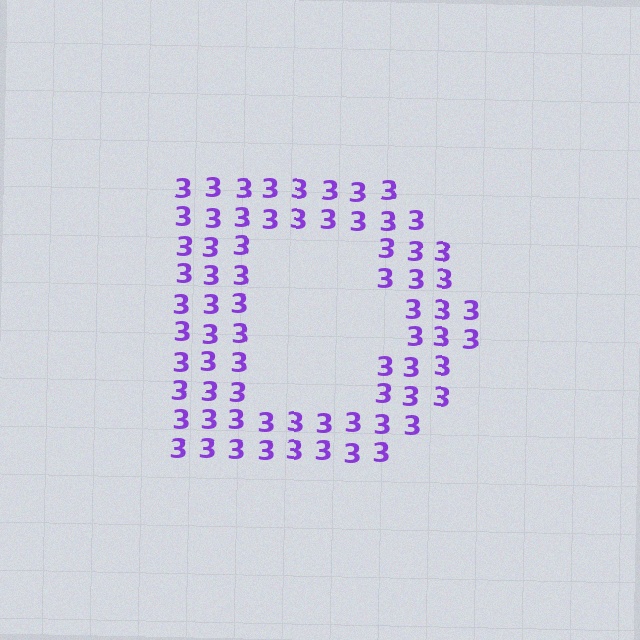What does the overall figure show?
The overall figure shows the letter D.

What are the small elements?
The small elements are digit 3's.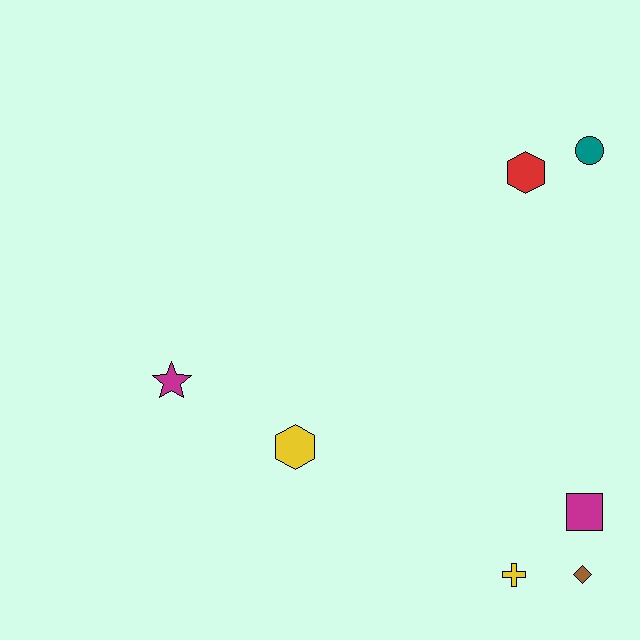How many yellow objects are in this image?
There are 2 yellow objects.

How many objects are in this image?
There are 7 objects.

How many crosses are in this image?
There is 1 cross.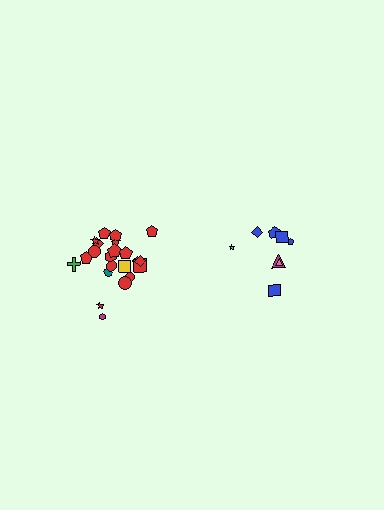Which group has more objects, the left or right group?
The left group.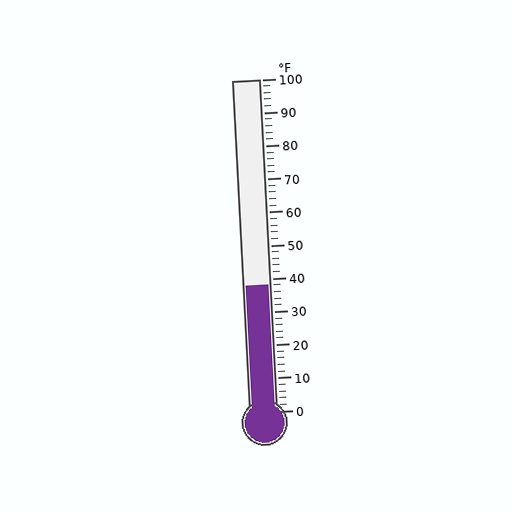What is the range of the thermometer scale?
The thermometer scale ranges from 0°F to 100°F.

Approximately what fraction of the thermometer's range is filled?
The thermometer is filled to approximately 40% of its range.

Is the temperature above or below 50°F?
The temperature is below 50°F.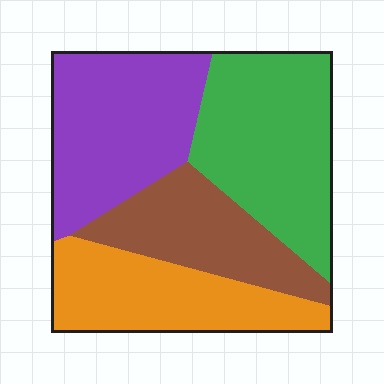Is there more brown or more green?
Green.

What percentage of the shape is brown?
Brown takes up about one fifth (1/5) of the shape.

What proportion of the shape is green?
Green takes up between a sixth and a third of the shape.